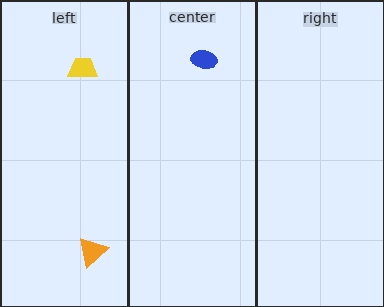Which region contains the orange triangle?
The left region.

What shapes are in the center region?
The blue ellipse.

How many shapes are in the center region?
1.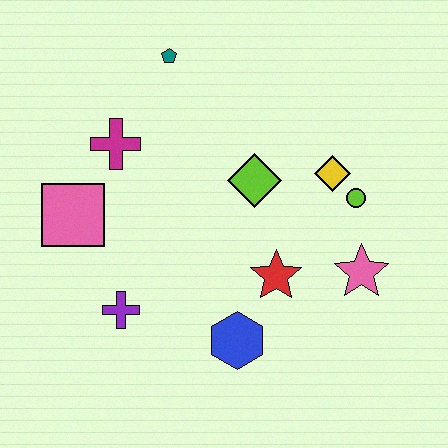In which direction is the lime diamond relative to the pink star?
The lime diamond is to the left of the pink star.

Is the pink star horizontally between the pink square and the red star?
No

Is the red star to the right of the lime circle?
No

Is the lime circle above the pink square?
Yes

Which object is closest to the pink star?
The lime circle is closest to the pink star.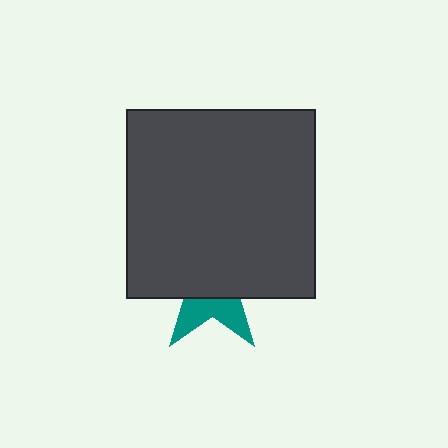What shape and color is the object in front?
The object in front is a dark gray square.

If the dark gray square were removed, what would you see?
You would see the complete teal star.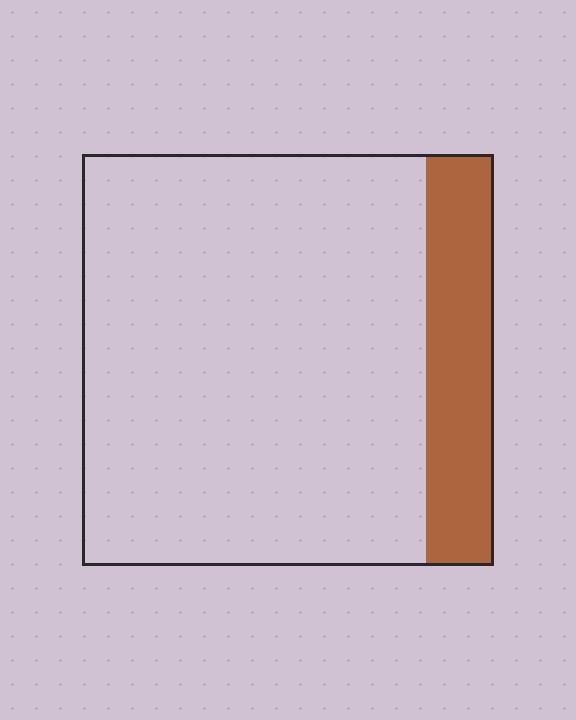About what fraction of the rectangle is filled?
About one sixth (1/6).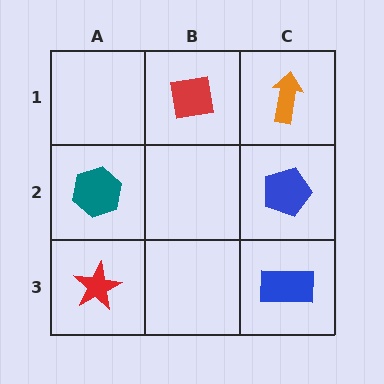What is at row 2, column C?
A blue pentagon.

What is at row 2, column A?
A teal hexagon.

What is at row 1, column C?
An orange arrow.